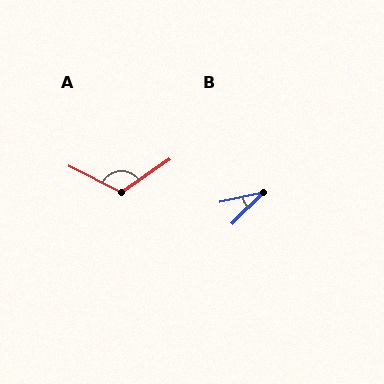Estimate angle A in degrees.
Approximately 119 degrees.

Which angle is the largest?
A, at approximately 119 degrees.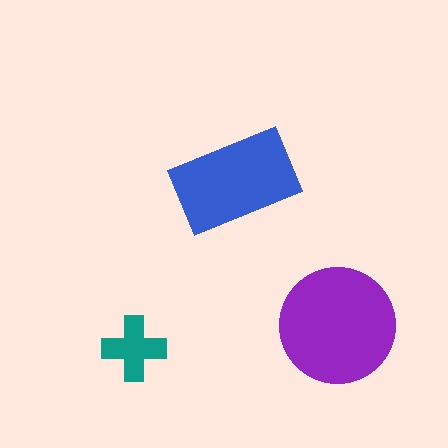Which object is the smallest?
The teal cross.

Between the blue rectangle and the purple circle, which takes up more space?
The purple circle.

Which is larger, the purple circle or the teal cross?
The purple circle.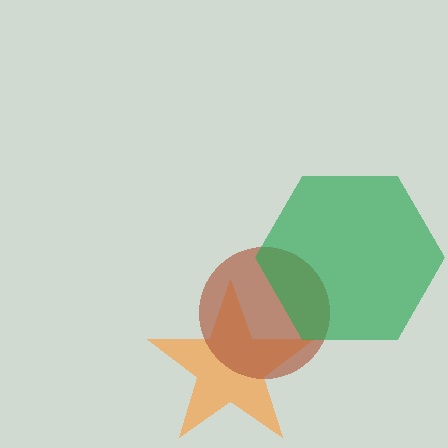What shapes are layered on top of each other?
The layered shapes are: an orange star, a brown circle, a green hexagon.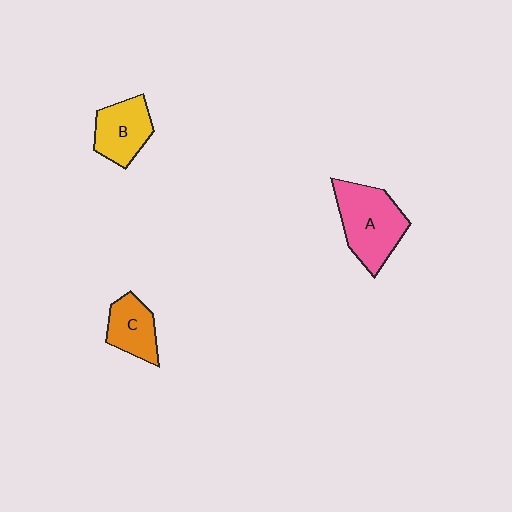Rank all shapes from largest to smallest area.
From largest to smallest: A (pink), B (yellow), C (orange).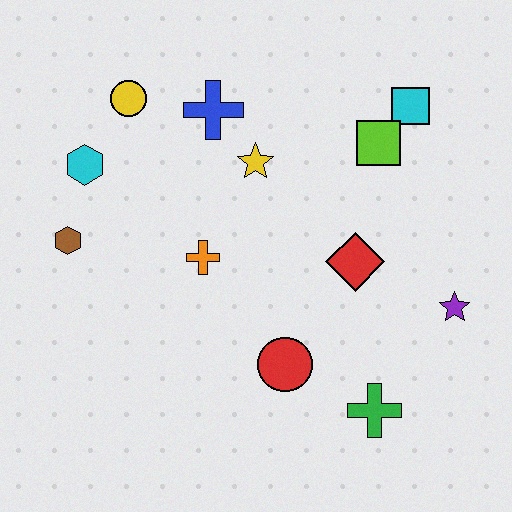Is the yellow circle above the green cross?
Yes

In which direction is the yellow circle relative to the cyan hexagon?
The yellow circle is above the cyan hexagon.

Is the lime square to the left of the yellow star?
No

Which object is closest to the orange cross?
The yellow star is closest to the orange cross.